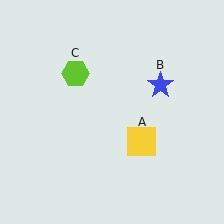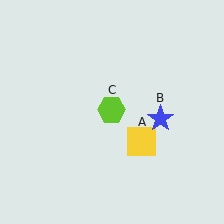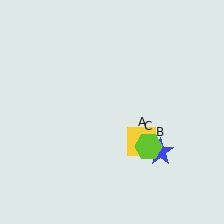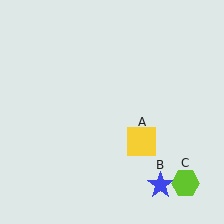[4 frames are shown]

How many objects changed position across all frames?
2 objects changed position: blue star (object B), lime hexagon (object C).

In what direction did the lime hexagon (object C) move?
The lime hexagon (object C) moved down and to the right.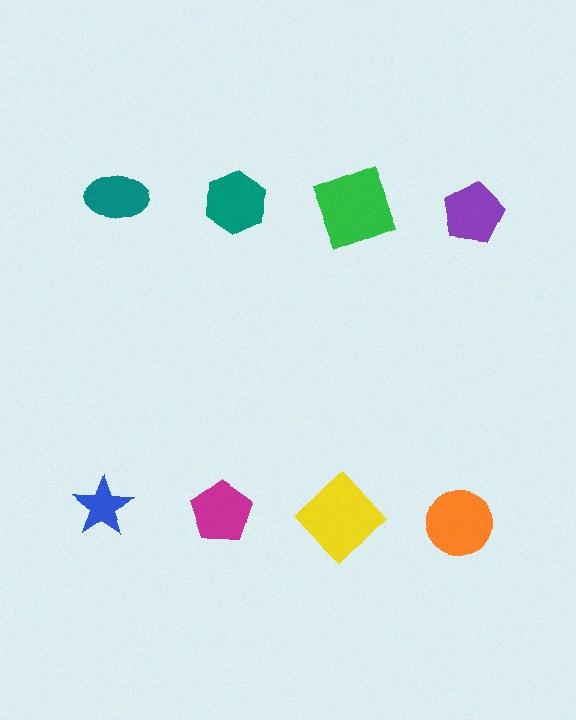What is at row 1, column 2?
A teal hexagon.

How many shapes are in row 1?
4 shapes.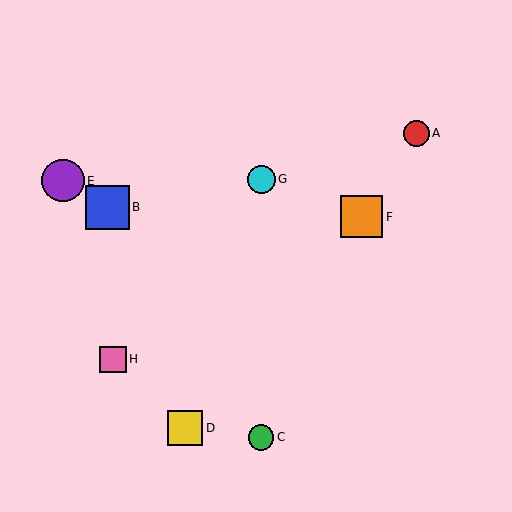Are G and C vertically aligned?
Yes, both are at x≈261.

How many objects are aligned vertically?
2 objects (C, G) are aligned vertically.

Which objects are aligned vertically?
Objects C, G are aligned vertically.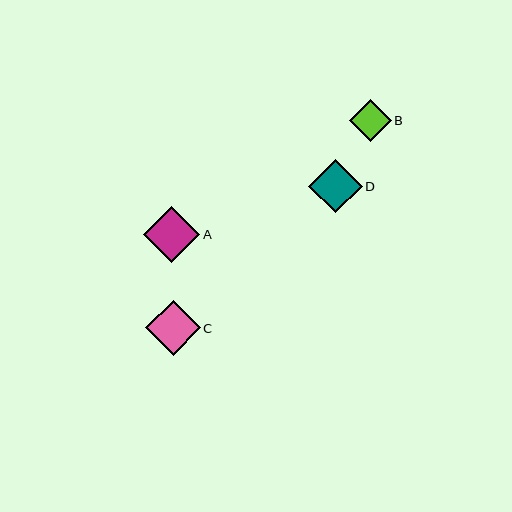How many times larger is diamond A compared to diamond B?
Diamond A is approximately 1.3 times the size of diamond B.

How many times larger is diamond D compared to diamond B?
Diamond D is approximately 1.3 times the size of diamond B.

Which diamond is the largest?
Diamond A is the largest with a size of approximately 56 pixels.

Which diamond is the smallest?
Diamond B is the smallest with a size of approximately 42 pixels.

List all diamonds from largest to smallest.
From largest to smallest: A, C, D, B.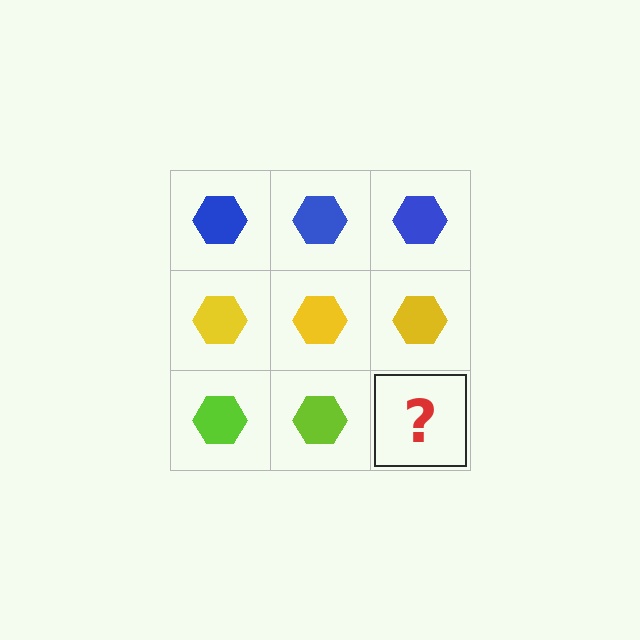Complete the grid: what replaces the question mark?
The question mark should be replaced with a lime hexagon.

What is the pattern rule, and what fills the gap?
The rule is that each row has a consistent color. The gap should be filled with a lime hexagon.